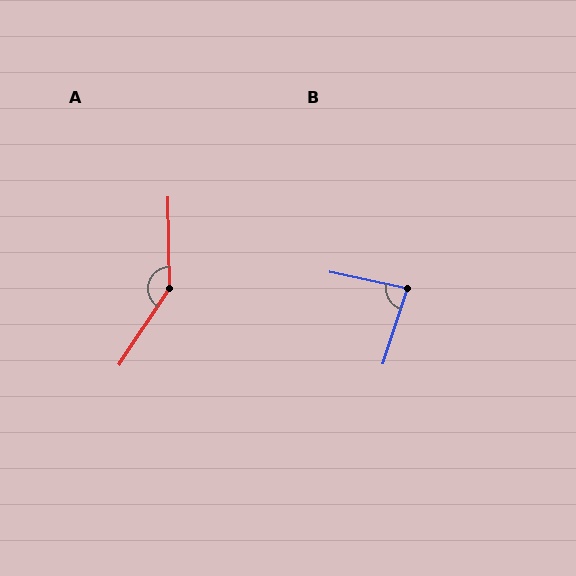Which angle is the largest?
A, at approximately 146 degrees.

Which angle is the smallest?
B, at approximately 84 degrees.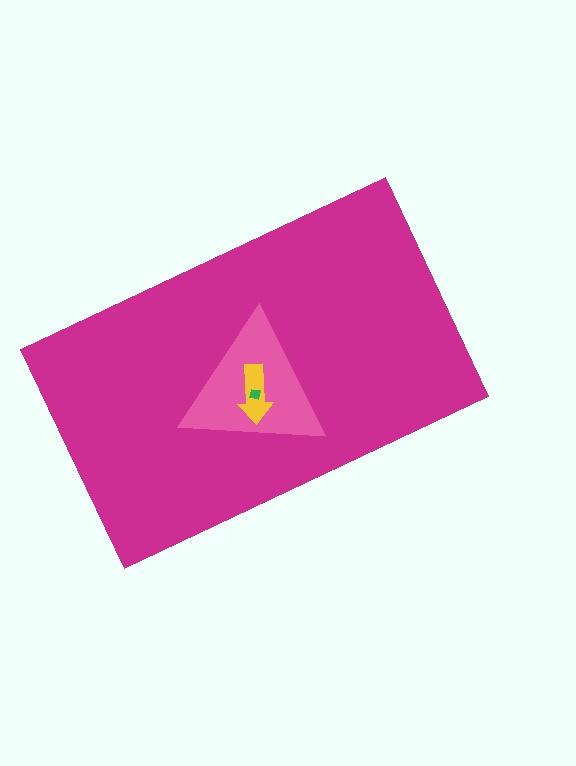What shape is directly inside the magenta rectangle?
The pink triangle.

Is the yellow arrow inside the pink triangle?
Yes.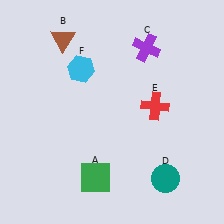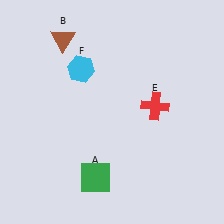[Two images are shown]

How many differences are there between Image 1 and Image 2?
There are 2 differences between the two images.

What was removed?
The purple cross (C), the teal circle (D) were removed in Image 2.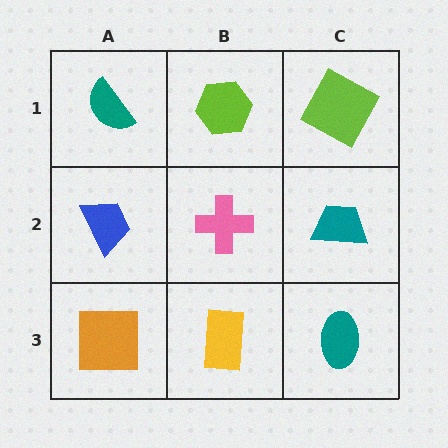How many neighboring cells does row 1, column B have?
3.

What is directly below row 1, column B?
A pink cross.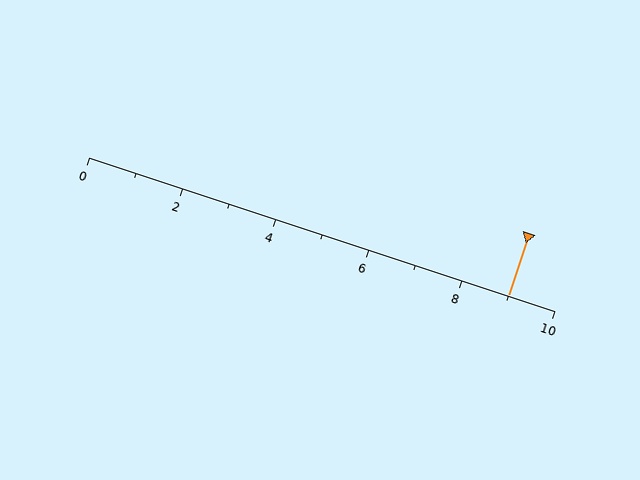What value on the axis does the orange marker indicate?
The marker indicates approximately 9.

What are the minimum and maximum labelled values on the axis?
The axis runs from 0 to 10.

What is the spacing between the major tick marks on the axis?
The major ticks are spaced 2 apart.